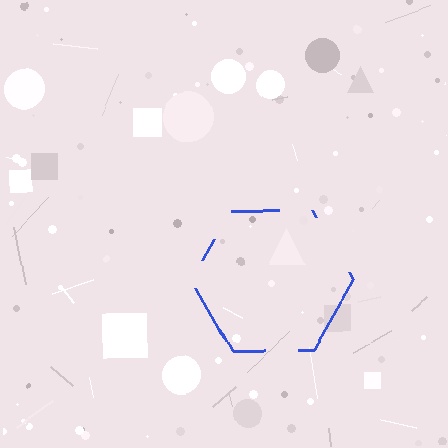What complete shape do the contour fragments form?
The contour fragments form a hexagon.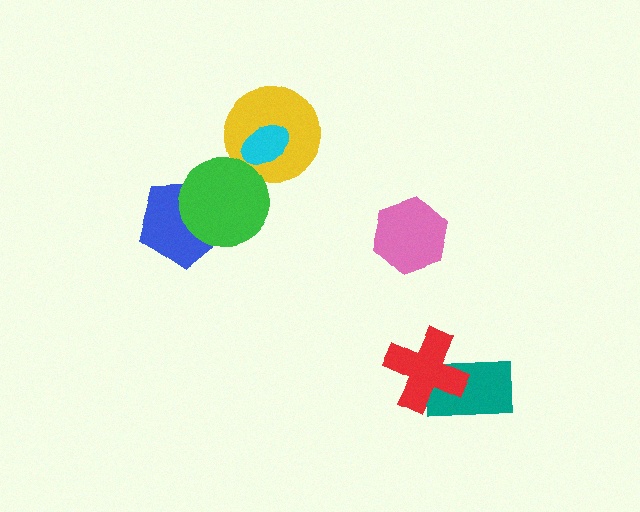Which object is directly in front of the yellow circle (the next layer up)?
The cyan ellipse is directly in front of the yellow circle.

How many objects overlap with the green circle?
2 objects overlap with the green circle.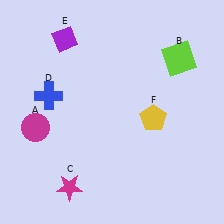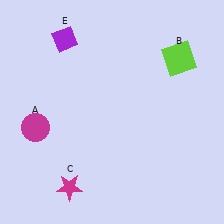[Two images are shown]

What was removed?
The blue cross (D), the yellow pentagon (F) were removed in Image 2.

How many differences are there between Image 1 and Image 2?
There are 2 differences between the two images.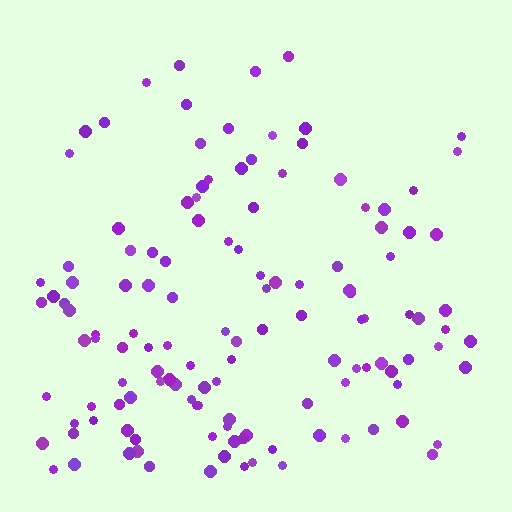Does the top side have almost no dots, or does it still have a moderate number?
Still a moderate number, just noticeably fewer than the bottom.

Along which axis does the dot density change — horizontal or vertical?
Vertical.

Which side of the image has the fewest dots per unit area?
The top.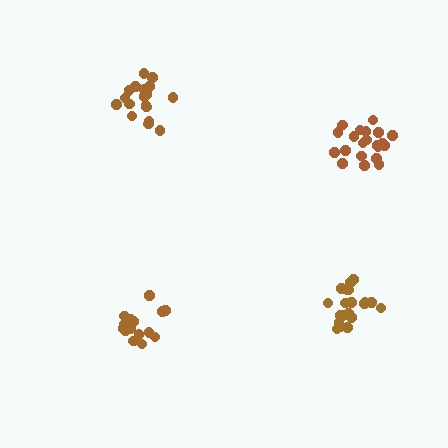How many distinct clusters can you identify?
There are 4 distinct clusters.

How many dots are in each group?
Group 1: 21 dots, Group 2: 17 dots, Group 3: 20 dots, Group 4: 18 dots (76 total).